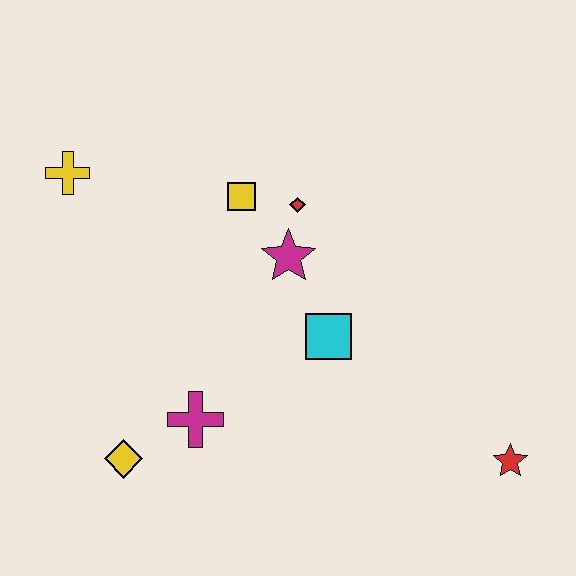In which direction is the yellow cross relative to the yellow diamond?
The yellow cross is above the yellow diamond.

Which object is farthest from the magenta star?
The red star is farthest from the magenta star.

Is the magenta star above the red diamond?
No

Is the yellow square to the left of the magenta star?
Yes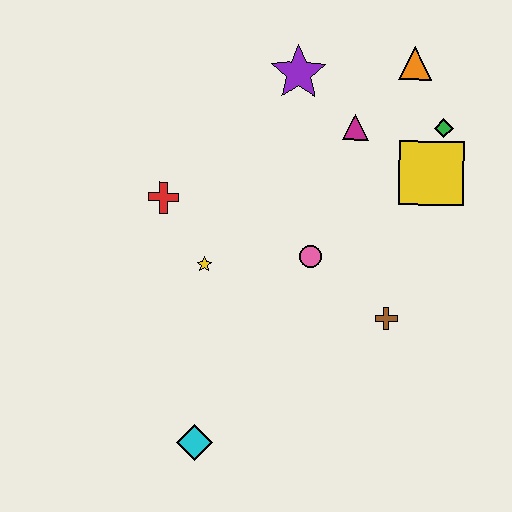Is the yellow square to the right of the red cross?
Yes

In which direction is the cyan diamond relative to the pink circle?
The cyan diamond is below the pink circle.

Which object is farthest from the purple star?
The cyan diamond is farthest from the purple star.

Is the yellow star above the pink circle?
No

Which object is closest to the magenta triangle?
The purple star is closest to the magenta triangle.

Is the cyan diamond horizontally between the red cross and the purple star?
Yes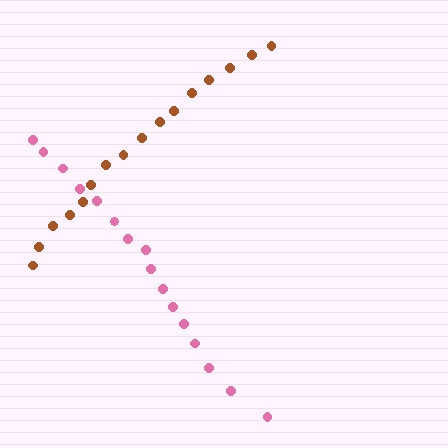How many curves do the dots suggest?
There are 2 distinct paths.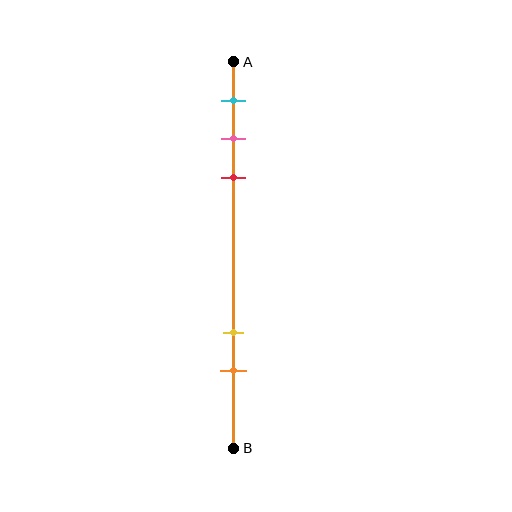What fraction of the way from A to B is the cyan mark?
The cyan mark is approximately 10% (0.1) of the way from A to B.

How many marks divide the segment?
There are 5 marks dividing the segment.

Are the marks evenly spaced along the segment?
No, the marks are not evenly spaced.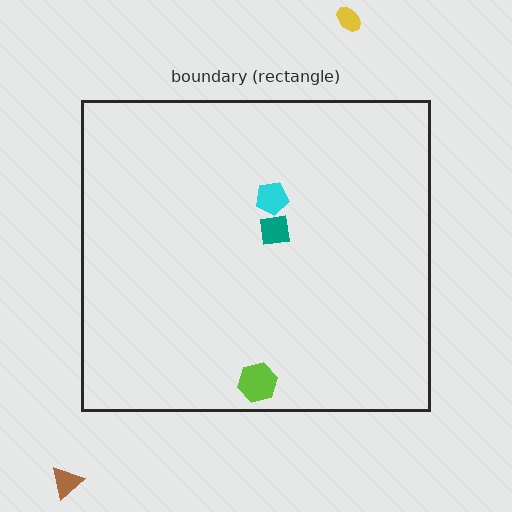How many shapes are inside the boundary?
3 inside, 2 outside.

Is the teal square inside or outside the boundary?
Inside.